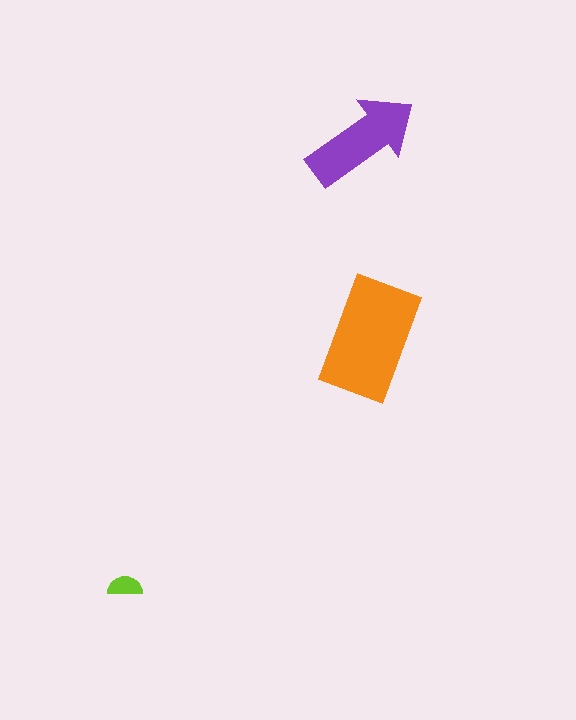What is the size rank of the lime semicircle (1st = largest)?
3rd.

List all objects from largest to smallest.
The orange rectangle, the purple arrow, the lime semicircle.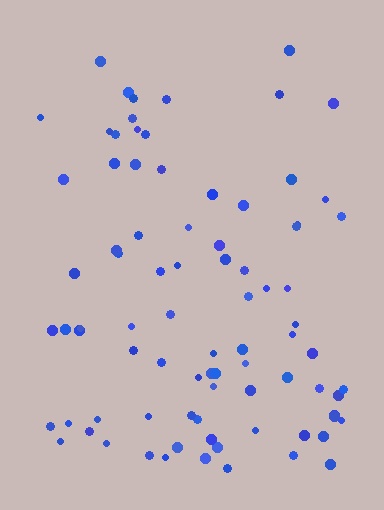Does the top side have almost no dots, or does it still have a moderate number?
Still a moderate number, just noticeably fewer than the bottom.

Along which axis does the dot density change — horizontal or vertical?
Vertical.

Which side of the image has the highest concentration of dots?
The bottom.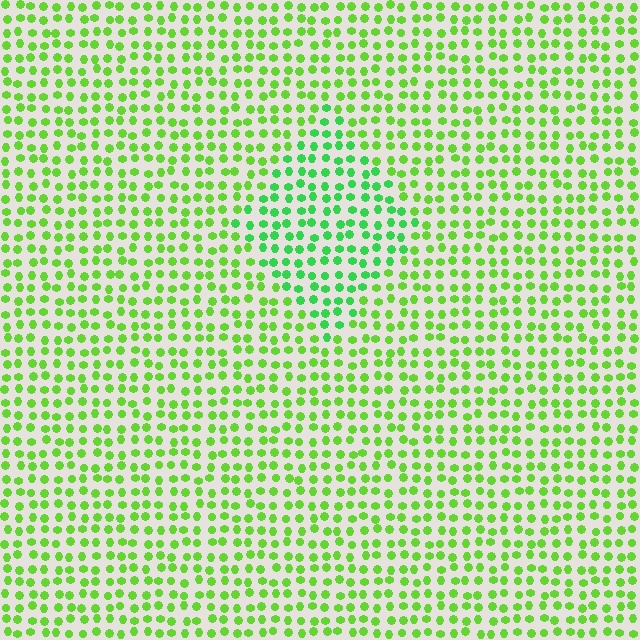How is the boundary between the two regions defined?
The boundary is defined purely by a slight shift in hue (about 28 degrees). Spacing, size, and orientation are identical on both sides.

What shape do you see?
I see a diamond.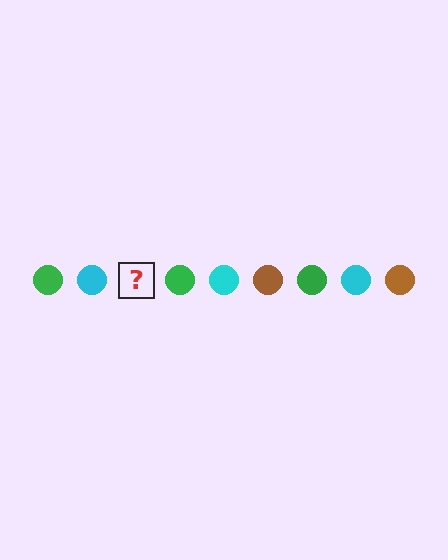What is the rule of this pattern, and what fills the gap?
The rule is that the pattern cycles through green, cyan, brown circles. The gap should be filled with a brown circle.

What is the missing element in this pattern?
The missing element is a brown circle.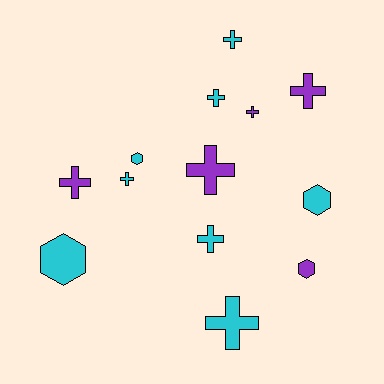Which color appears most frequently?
Cyan, with 8 objects.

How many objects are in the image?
There are 13 objects.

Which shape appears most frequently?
Cross, with 9 objects.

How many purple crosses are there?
There are 4 purple crosses.